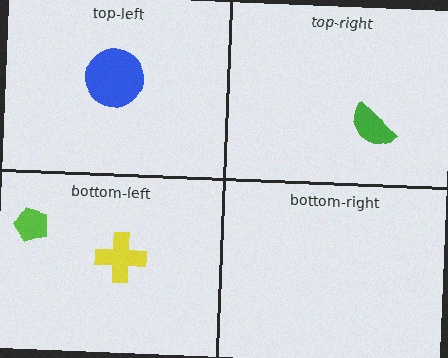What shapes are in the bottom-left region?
The lime pentagon, the yellow cross.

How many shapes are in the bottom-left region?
2.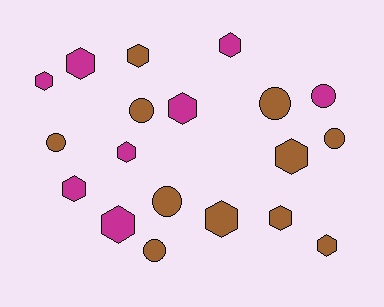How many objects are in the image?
There are 19 objects.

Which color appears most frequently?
Brown, with 11 objects.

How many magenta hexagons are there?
There are 7 magenta hexagons.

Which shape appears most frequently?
Hexagon, with 12 objects.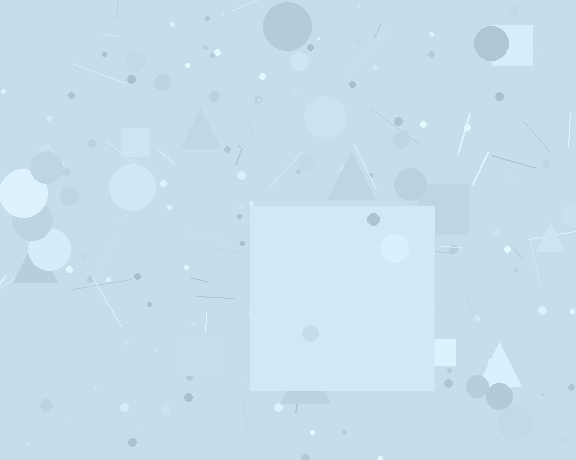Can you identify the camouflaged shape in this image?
The camouflaged shape is a square.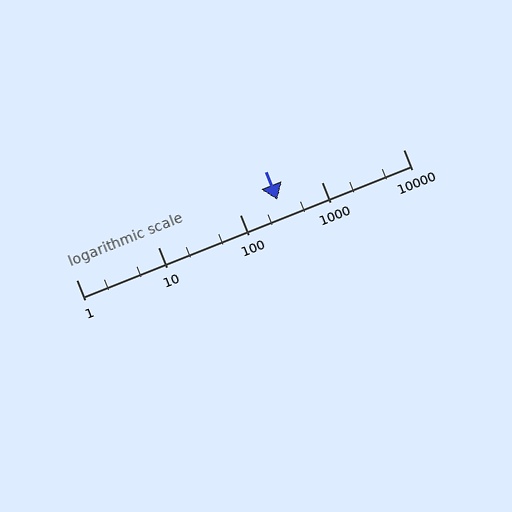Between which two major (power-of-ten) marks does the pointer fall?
The pointer is between 100 and 1000.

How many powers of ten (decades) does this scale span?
The scale spans 4 decades, from 1 to 10000.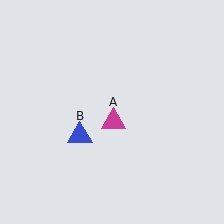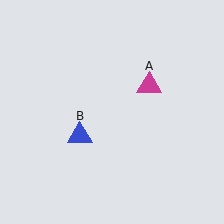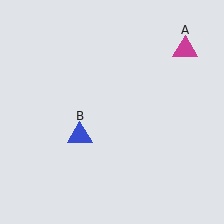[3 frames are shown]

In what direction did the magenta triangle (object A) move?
The magenta triangle (object A) moved up and to the right.